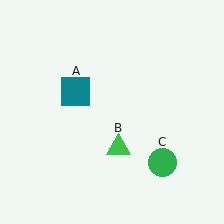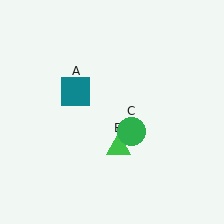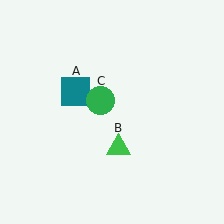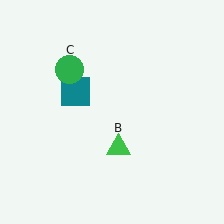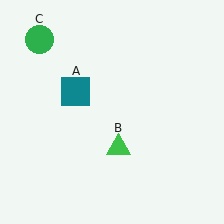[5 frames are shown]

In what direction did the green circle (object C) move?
The green circle (object C) moved up and to the left.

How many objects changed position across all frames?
1 object changed position: green circle (object C).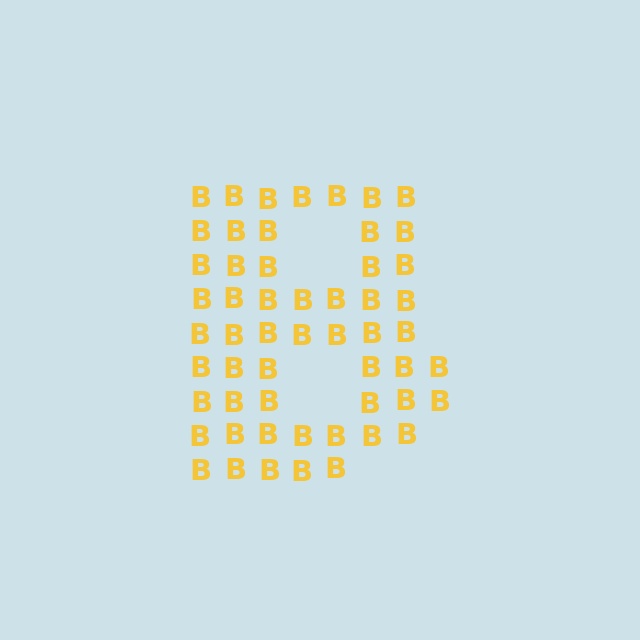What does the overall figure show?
The overall figure shows the letter B.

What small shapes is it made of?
It is made of small letter B's.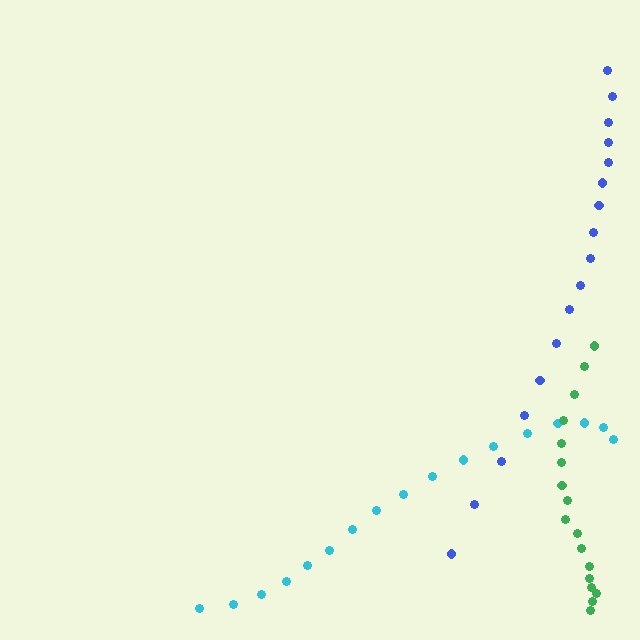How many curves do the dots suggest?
There are 3 distinct paths.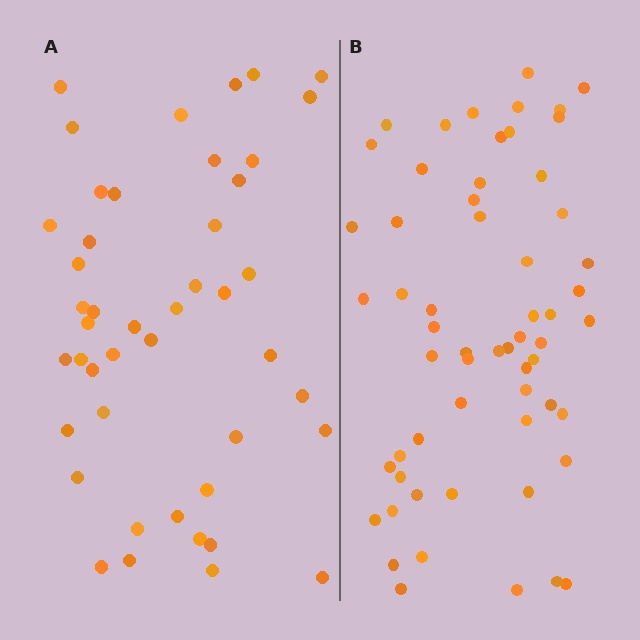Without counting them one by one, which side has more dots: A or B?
Region B (the right region) has more dots.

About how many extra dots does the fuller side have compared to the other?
Region B has approximately 15 more dots than region A.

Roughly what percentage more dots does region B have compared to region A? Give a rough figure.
About 30% more.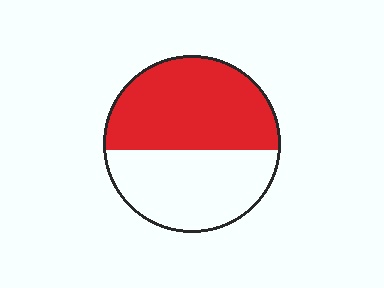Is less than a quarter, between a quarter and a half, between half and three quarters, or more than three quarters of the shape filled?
Between half and three quarters.